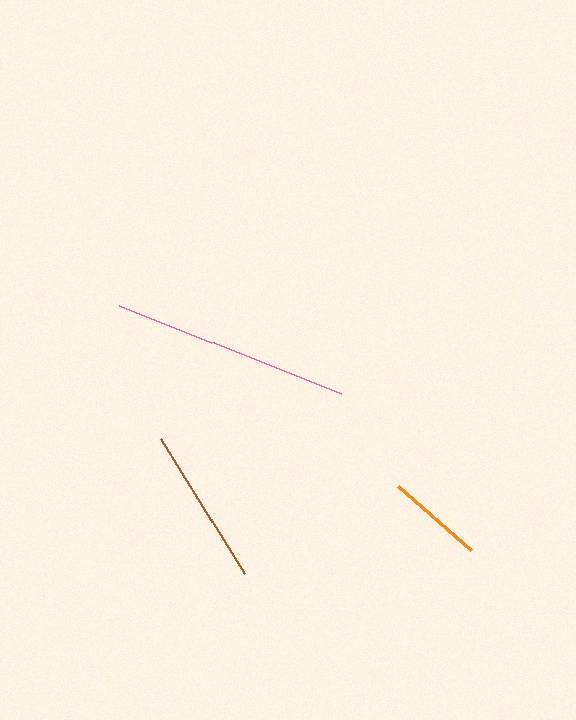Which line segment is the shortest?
The orange line is the shortest at approximately 97 pixels.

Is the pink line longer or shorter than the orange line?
The pink line is longer than the orange line.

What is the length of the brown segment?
The brown segment is approximately 160 pixels long.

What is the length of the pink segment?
The pink segment is approximately 240 pixels long.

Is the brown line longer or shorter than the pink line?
The pink line is longer than the brown line.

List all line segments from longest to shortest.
From longest to shortest: pink, brown, orange.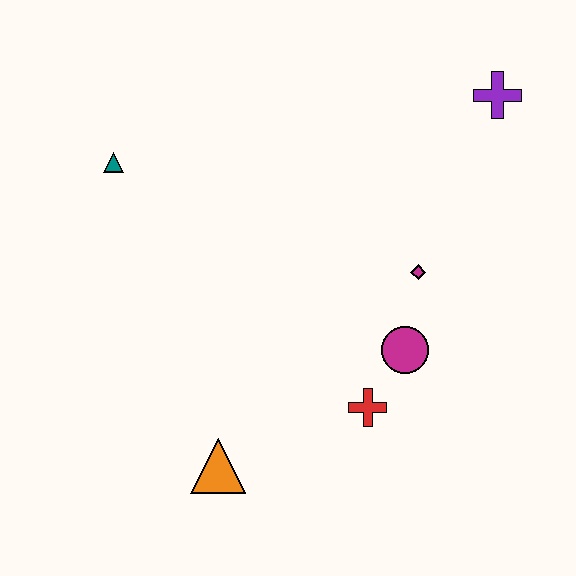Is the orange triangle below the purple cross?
Yes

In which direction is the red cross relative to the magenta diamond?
The red cross is below the magenta diamond.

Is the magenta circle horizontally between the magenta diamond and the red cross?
Yes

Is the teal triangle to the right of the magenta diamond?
No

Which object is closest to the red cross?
The magenta circle is closest to the red cross.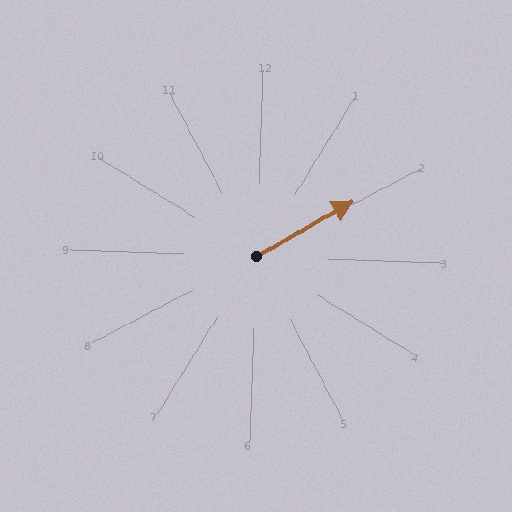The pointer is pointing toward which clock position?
Roughly 2 o'clock.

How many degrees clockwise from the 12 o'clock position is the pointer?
Approximately 58 degrees.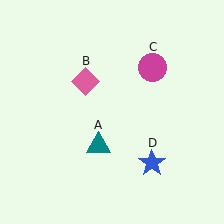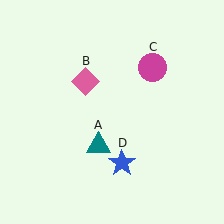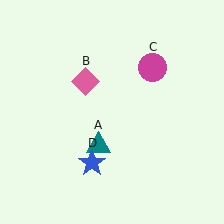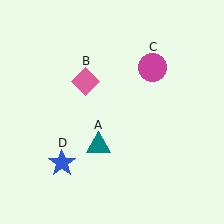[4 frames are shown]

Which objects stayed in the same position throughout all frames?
Teal triangle (object A) and pink diamond (object B) and magenta circle (object C) remained stationary.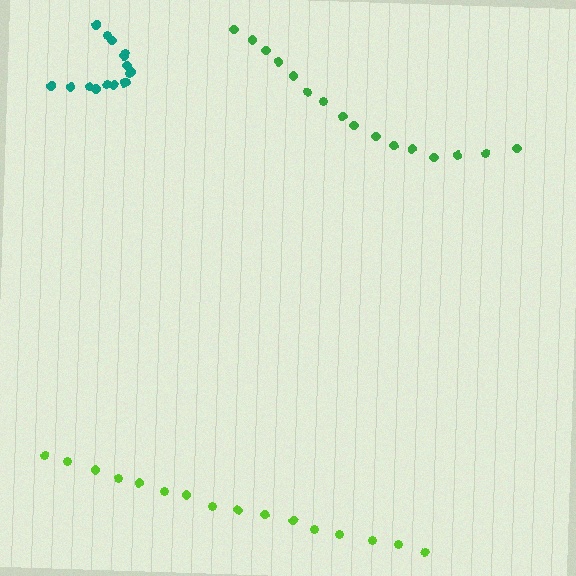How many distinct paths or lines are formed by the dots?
There are 3 distinct paths.